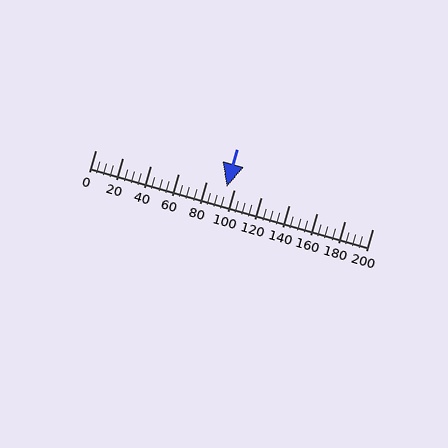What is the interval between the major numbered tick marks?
The major tick marks are spaced 20 units apart.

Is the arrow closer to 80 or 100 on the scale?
The arrow is closer to 100.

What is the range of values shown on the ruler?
The ruler shows values from 0 to 200.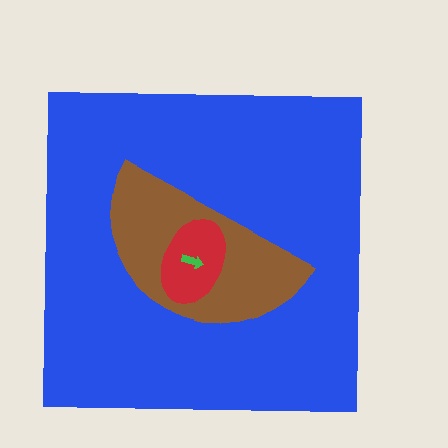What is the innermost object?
The green arrow.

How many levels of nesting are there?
4.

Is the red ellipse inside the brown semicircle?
Yes.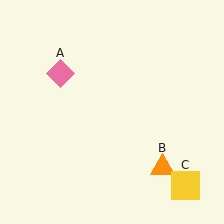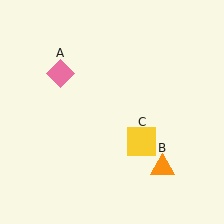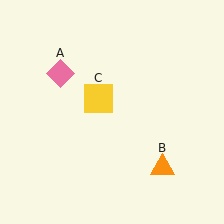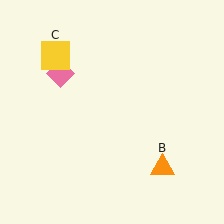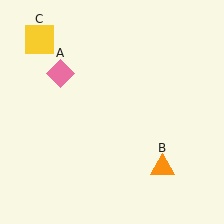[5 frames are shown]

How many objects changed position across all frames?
1 object changed position: yellow square (object C).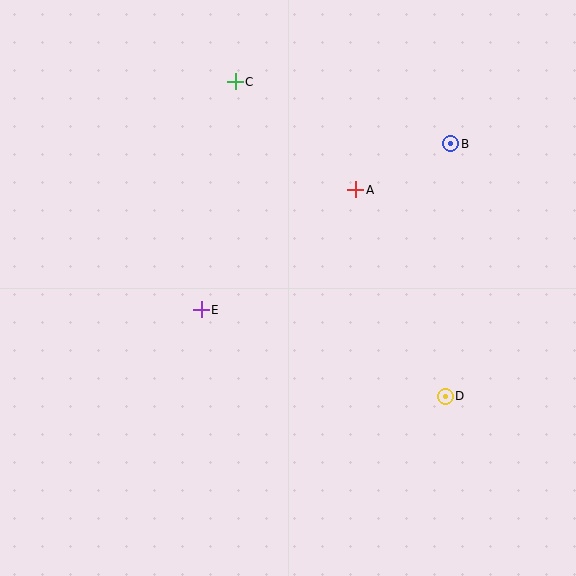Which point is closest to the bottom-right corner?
Point D is closest to the bottom-right corner.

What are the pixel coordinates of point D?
Point D is at (445, 396).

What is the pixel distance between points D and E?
The distance between D and E is 258 pixels.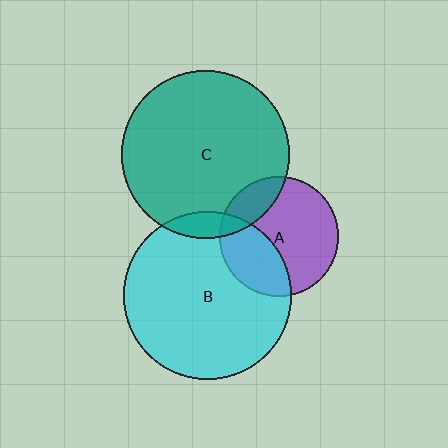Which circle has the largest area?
Circle B (cyan).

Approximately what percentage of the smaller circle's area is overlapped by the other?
Approximately 20%.